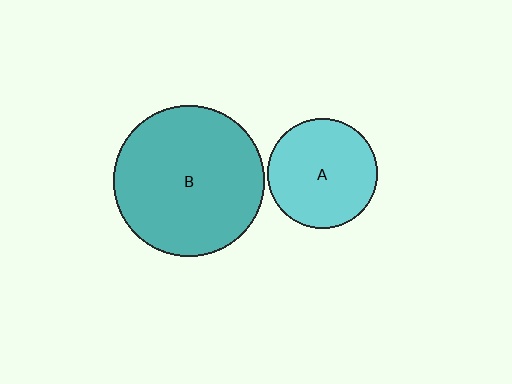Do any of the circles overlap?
No, none of the circles overlap.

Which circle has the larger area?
Circle B (teal).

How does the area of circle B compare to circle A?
Approximately 1.9 times.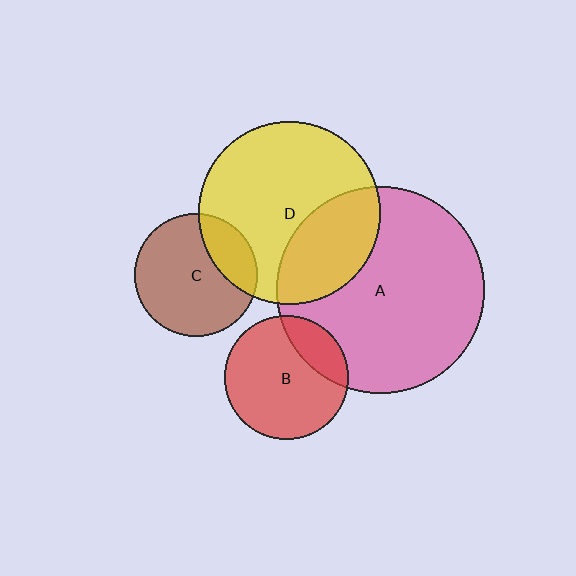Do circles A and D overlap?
Yes.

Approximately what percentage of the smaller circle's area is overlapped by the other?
Approximately 30%.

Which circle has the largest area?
Circle A (pink).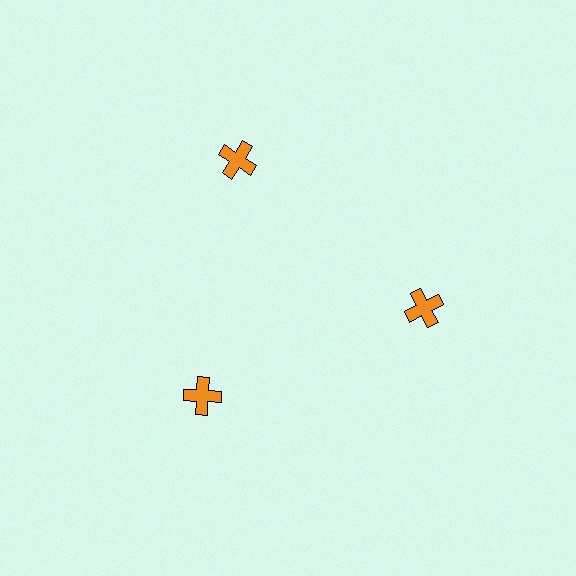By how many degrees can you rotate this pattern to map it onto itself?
The pattern maps onto itself every 120 degrees of rotation.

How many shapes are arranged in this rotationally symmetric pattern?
There are 3 shapes, arranged in 3 groups of 1.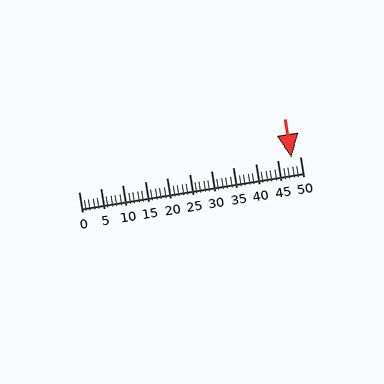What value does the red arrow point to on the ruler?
The red arrow points to approximately 48.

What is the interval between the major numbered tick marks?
The major tick marks are spaced 5 units apart.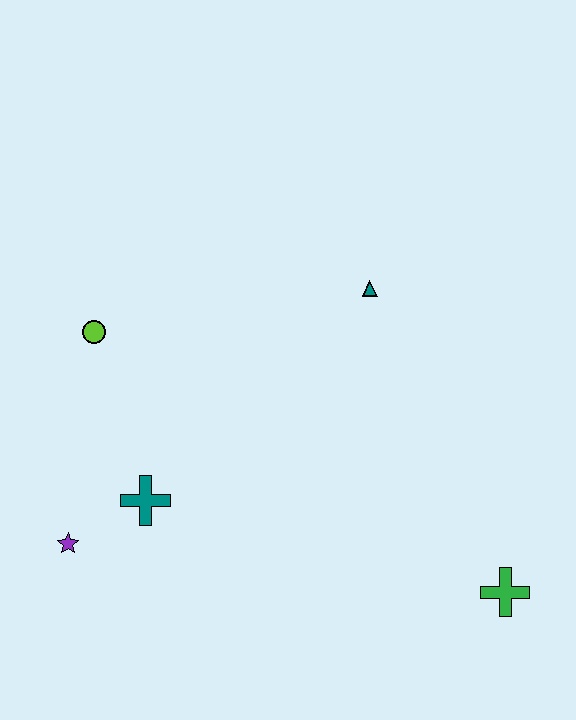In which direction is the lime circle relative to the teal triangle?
The lime circle is to the left of the teal triangle.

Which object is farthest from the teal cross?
The green cross is farthest from the teal cross.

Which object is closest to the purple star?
The teal cross is closest to the purple star.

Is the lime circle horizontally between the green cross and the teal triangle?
No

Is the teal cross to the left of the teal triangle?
Yes